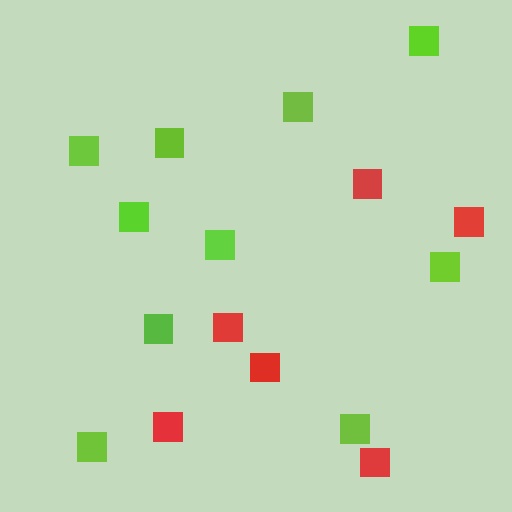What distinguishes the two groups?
There are 2 groups: one group of lime squares (10) and one group of red squares (6).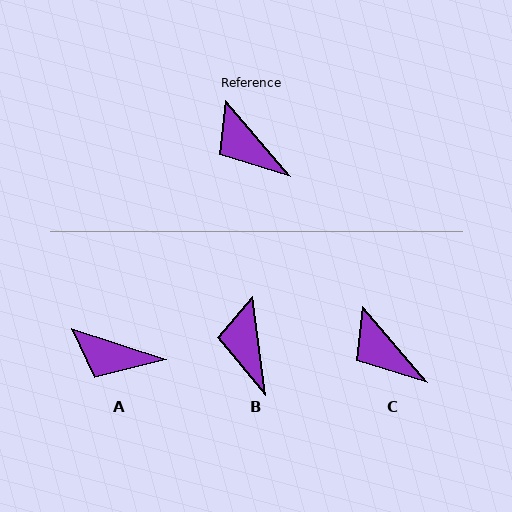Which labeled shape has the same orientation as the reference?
C.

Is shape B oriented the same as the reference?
No, it is off by about 33 degrees.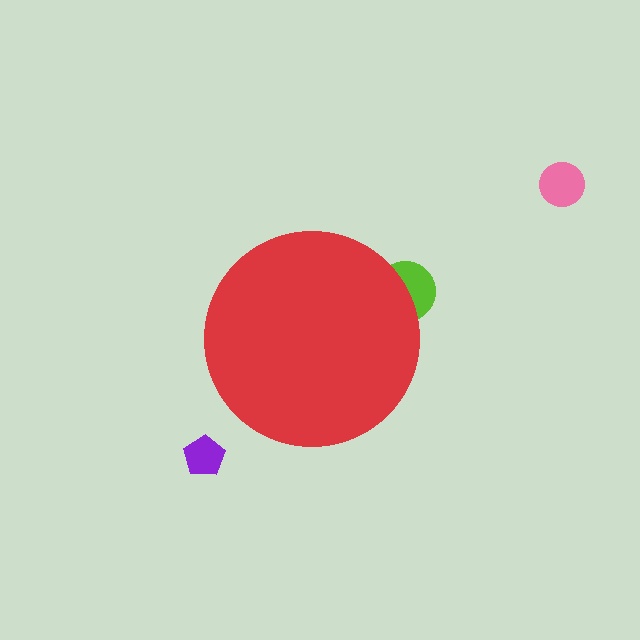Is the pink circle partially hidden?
No, the pink circle is fully visible.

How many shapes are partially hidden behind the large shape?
1 shape is partially hidden.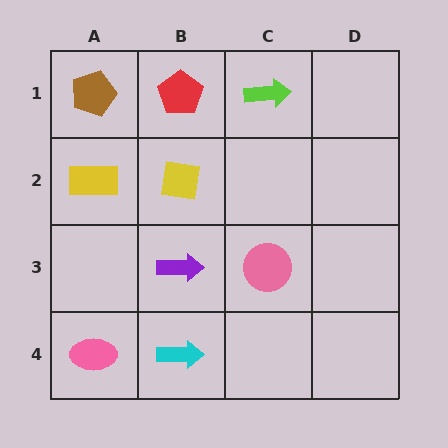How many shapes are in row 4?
2 shapes.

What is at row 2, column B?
A yellow square.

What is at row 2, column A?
A yellow rectangle.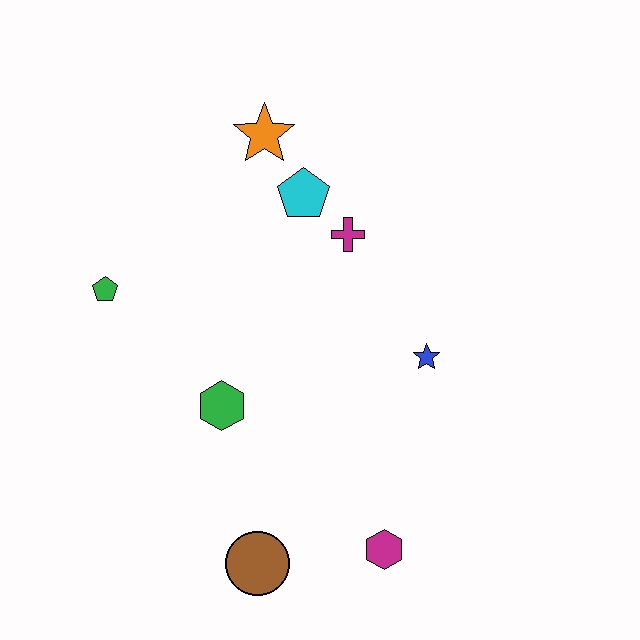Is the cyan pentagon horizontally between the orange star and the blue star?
Yes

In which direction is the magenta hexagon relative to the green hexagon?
The magenta hexagon is to the right of the green hexagon.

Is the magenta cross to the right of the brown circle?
Yes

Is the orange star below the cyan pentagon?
No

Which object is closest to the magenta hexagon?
The brown circle is closest to the magenta hexagon.